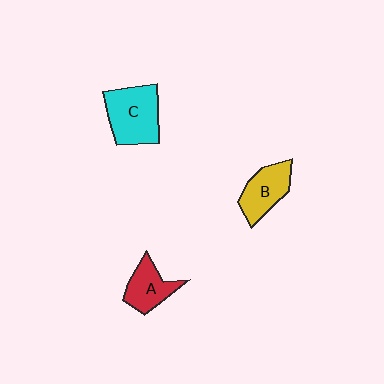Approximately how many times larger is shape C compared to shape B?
Approximately 1.4 times.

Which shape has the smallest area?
Shape A (red).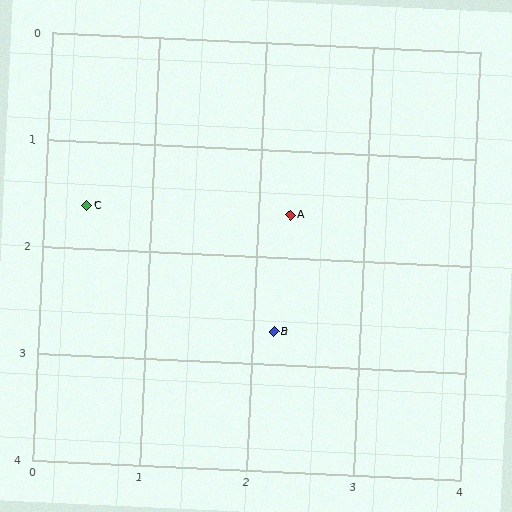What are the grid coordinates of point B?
Point B is at approximately (2.2, 2.7).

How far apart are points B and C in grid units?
Points B and C are about 2.1 grid units apart.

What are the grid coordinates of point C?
Point C is at approximately (0.4, 1.6).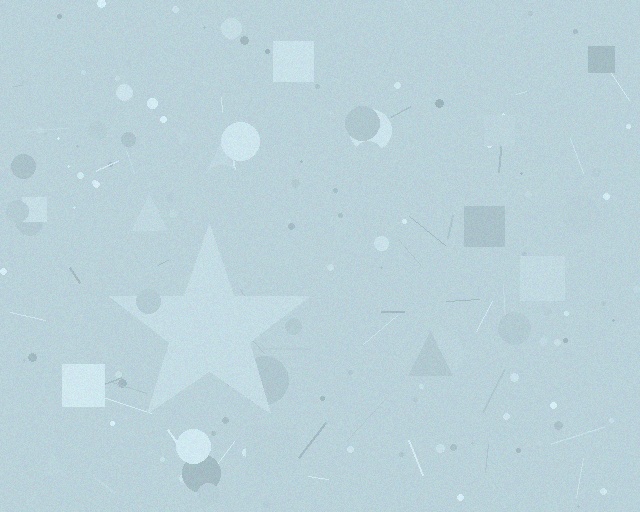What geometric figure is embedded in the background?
A star is embedded in the background.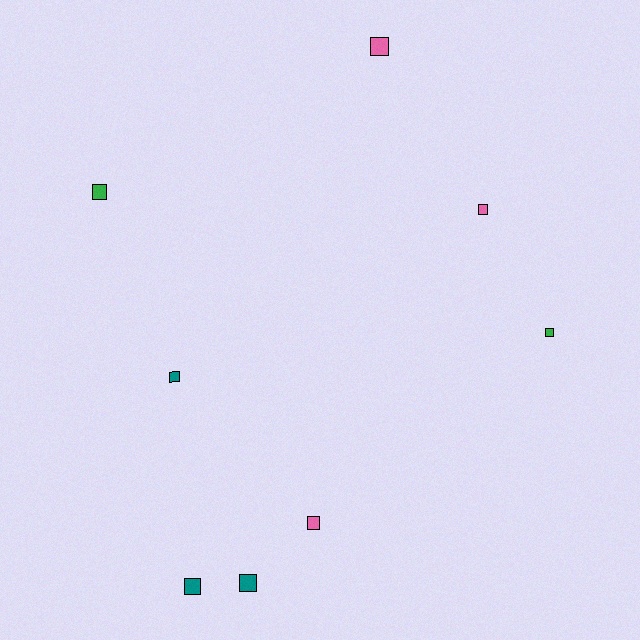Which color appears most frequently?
Teal, with 3 objects.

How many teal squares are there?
There are 3 teal squares.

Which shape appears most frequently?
Square, with 8 objects.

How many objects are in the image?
There are 8 objects.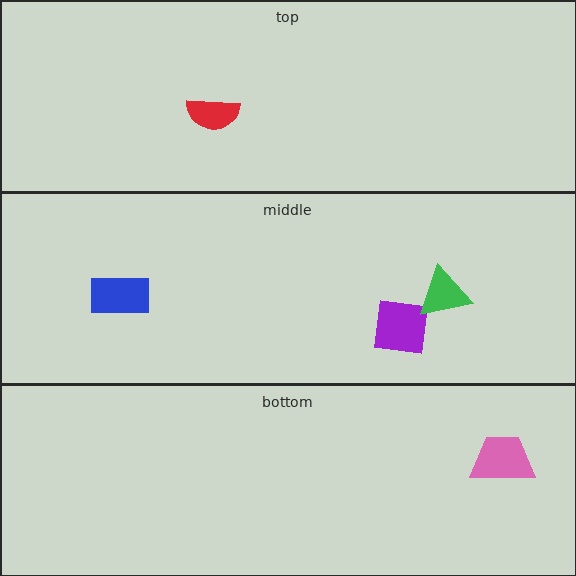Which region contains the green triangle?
The middle region.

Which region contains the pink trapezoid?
The bottom region.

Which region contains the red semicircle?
The top region.